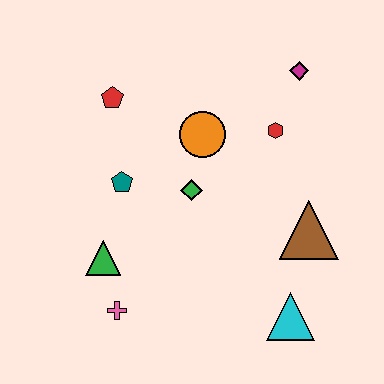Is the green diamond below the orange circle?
Yes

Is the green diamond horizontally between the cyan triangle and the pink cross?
Yes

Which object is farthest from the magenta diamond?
The pink cross is farthest from the magenta diamond.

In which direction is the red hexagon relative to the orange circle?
The red hexagon is to the right of the orange circle.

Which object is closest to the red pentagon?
The teal pentagon is closest to the red pentagon.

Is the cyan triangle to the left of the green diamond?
No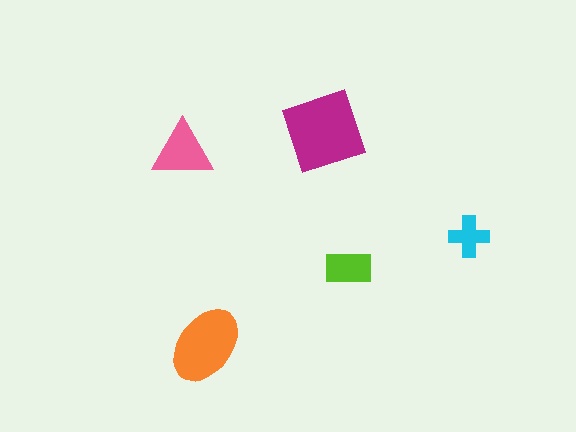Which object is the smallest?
The cyan cross.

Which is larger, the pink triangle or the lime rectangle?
The pink triangle.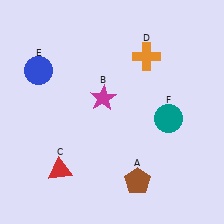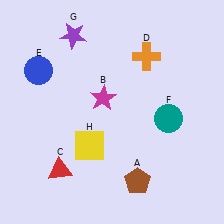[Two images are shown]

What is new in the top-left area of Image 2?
A purple star (G) was added in the top-left area of Image 2.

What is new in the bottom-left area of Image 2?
A yellow square (H) was added in the bottom-left area of Image 2.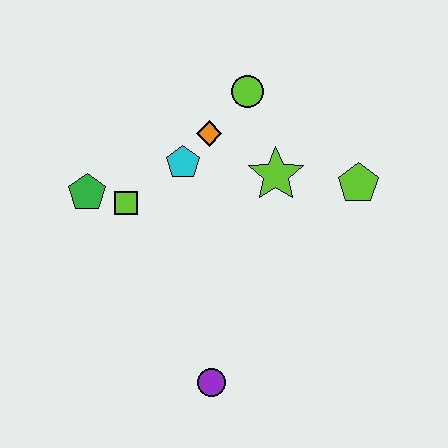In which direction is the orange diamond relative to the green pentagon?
The orange diamond is to the right of the green pentagon.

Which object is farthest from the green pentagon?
The lime pentagon is farthest from the green pentagon.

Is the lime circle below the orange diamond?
No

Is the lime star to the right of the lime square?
Yes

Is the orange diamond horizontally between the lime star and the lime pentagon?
No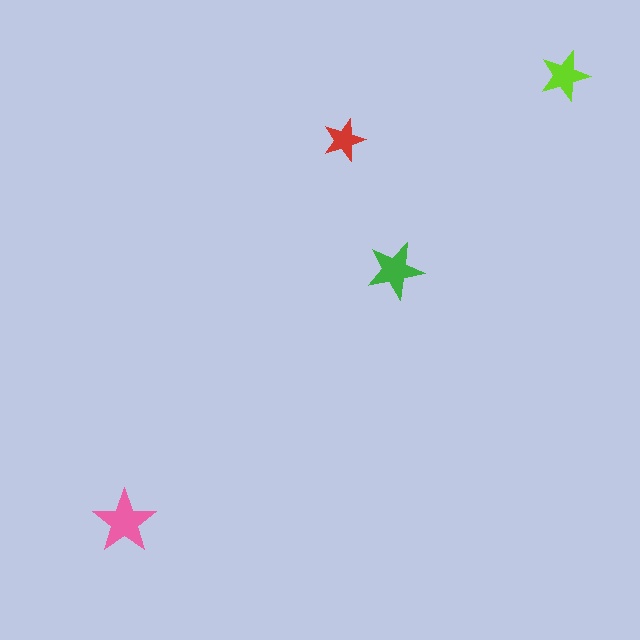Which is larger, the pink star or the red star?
The pink one.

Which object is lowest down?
The pink star is bottommost.